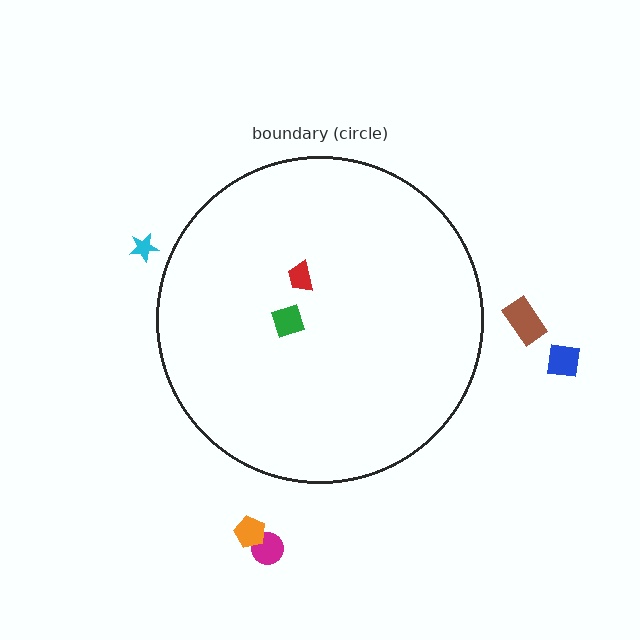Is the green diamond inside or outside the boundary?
Inside.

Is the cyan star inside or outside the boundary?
Outside.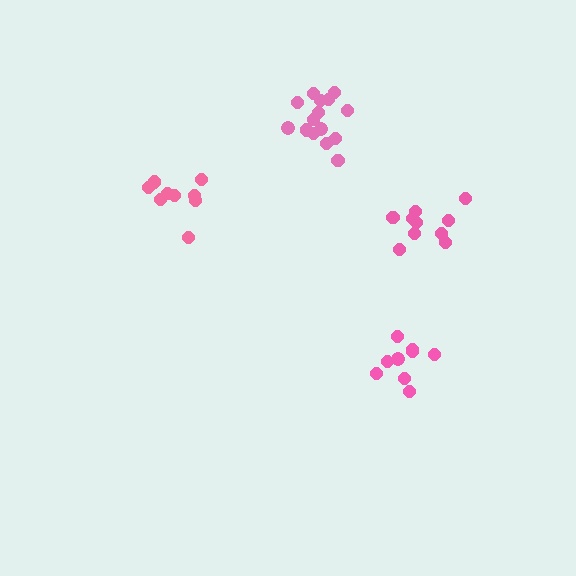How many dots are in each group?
Group 1: 9 dots, Group 2: 15 dots, Group 3: 10 dots, Group 4: 9 dots (43 total).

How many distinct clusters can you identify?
There are 4 distinct clusters.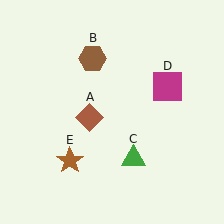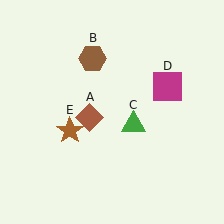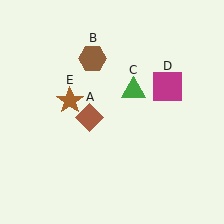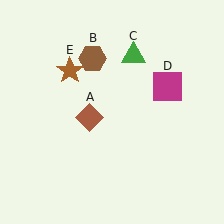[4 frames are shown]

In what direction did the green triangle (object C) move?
The green triangle (object C) moved up.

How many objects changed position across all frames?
2 objects changed position: green triangle (object C), brown star (object E).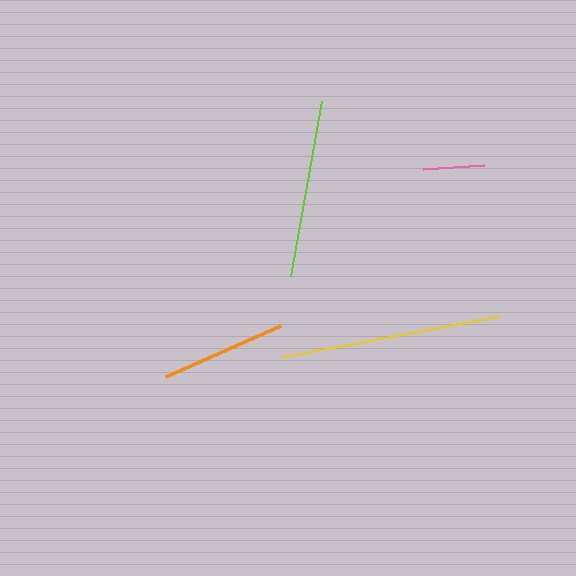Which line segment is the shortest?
The pink line is the shortest at approximately 61 pixels.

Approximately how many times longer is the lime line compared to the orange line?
The lime line is approximately 1.4 times the length of the orange line.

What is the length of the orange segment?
The orange segment is approximately 126 pixels long.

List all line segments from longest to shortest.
From longest to shortest: yellow, lime, orange, pink.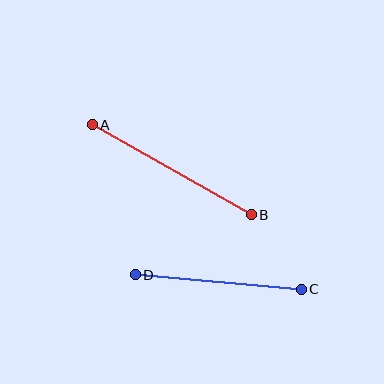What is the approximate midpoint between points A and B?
The midpoint is at approximately (172, 170) pixels.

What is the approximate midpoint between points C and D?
The midpoint is at approximately (218, 282) pixels.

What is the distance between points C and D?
The distance is approximately 167 pixels.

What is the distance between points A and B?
The distance is approximately 183 pixels.